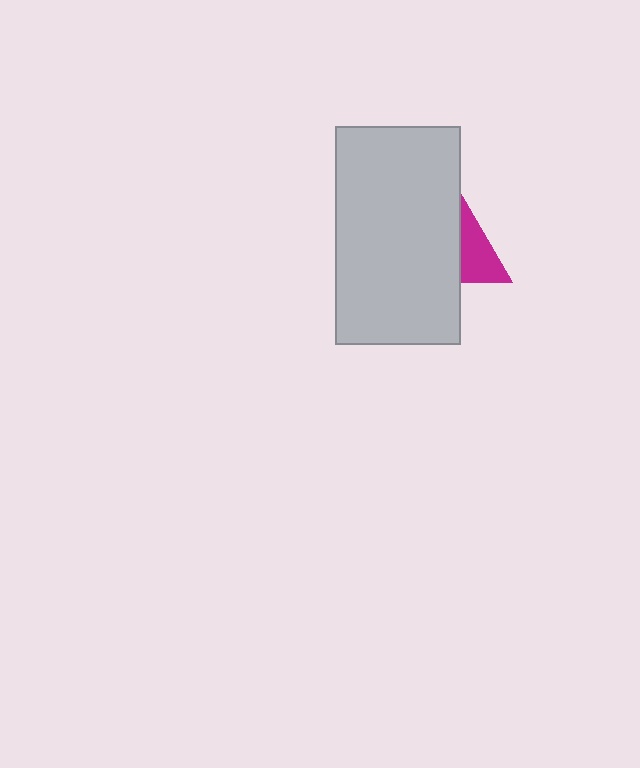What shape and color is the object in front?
The object in front is a light gray rectangle.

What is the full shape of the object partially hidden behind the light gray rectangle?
The partially hidden object is a magenta triangle.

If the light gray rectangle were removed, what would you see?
You would see the complete magenta triangle.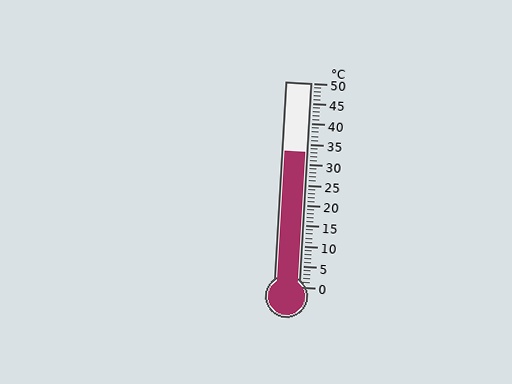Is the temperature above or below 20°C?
The temperature is above 20°C.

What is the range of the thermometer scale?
The thermometer scale ranges from 0°C to 50°C.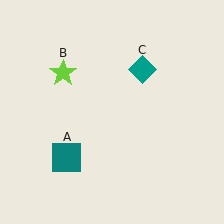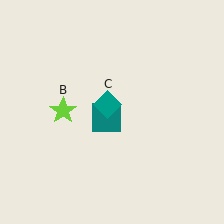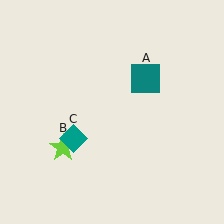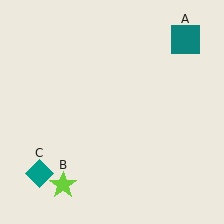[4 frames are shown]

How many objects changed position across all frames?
3 objects changed position: teal square (object A), lime star (object B), teal diamond (object C).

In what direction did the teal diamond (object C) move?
The teal diamond (object C) moved down and to the left.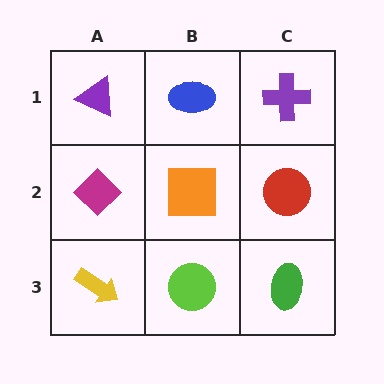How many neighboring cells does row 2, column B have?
4.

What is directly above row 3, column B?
An orange square.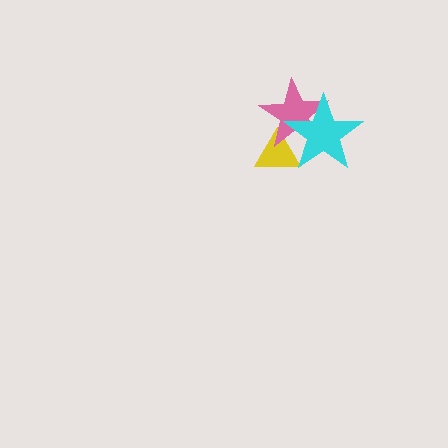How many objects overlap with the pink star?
2 objects overlap with the pink star.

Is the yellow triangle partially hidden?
Yes, it is partially covered by another shape.